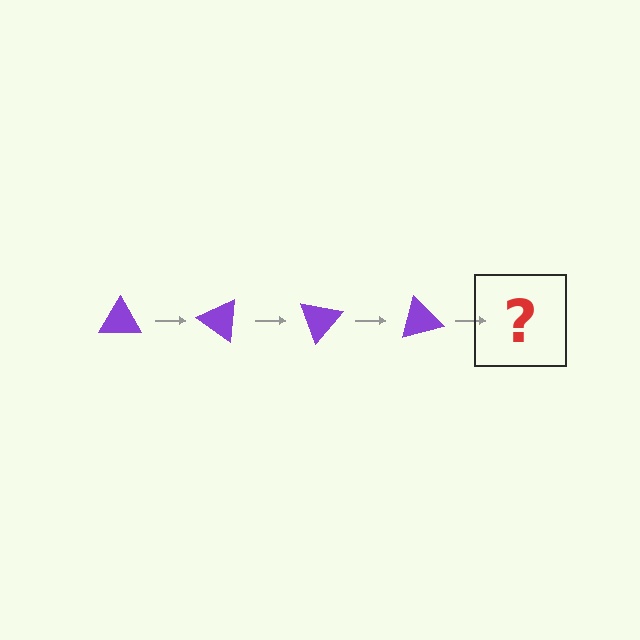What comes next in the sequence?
The next element should be a purple triangle rotated 140 degrees.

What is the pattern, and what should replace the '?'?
The pattern is that the triangle rotates 35 degrees each step. The '?' should be a purple triangle rotated 140 degrees.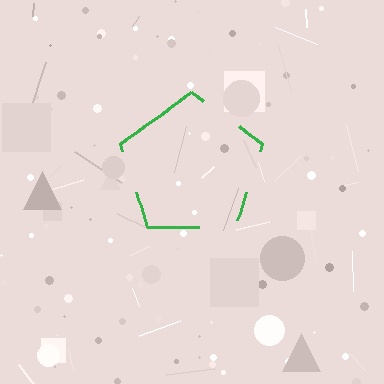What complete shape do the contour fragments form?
The contour fragments form a pentagon.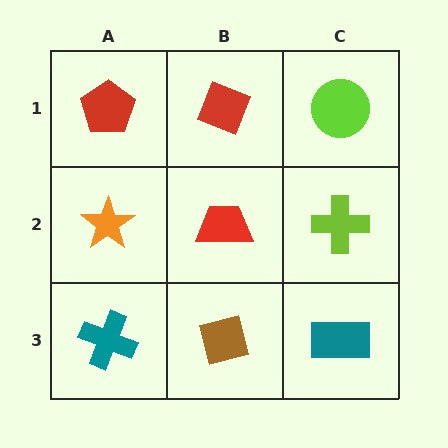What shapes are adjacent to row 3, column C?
A lime cross (row 2, column C), a brown square (row 3, column B).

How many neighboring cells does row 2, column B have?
4.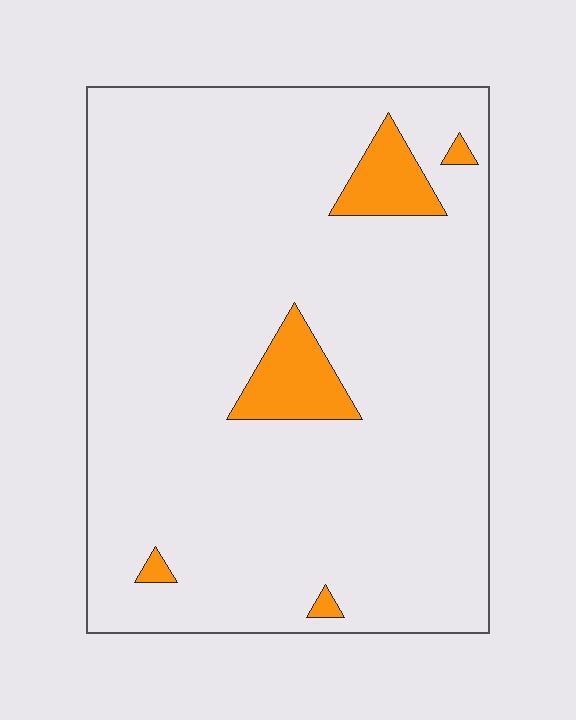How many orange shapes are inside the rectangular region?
5.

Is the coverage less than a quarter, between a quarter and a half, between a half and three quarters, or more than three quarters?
Less than a quarter.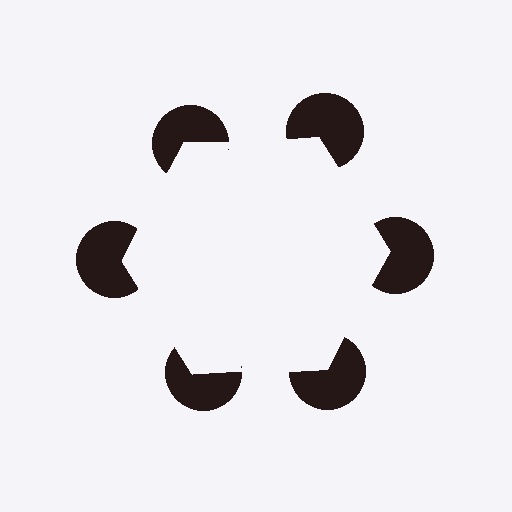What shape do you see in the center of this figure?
An illusory hexagon — its edges are inferred from the aligned wedge cuts in the pac-man discs, not physically drawn.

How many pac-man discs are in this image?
There are 6 — one at each vertex of the illusory hexagon.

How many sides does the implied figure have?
6 sides.